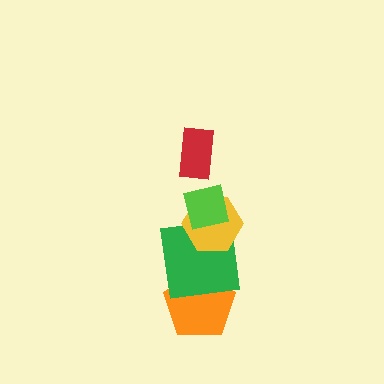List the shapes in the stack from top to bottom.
From top to bottom: the red rectangle, the lime square, the yellow hexagon, the green square, the orange pentagon.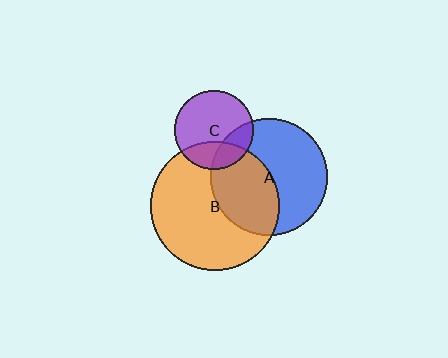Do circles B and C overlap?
Yes.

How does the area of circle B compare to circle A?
Approximately 1.2 times.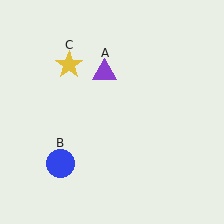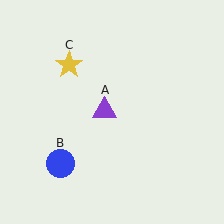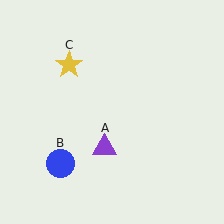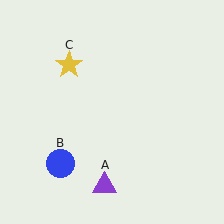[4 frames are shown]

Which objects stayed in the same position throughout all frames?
Blue circle (object B) and yellow star (object C) remained stationary.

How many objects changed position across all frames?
1 object changed position: purple triangle (object A).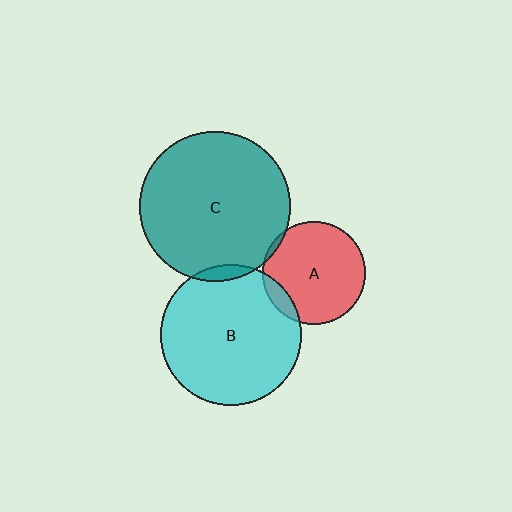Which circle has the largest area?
Circle C (teal).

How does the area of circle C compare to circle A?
Approximately 2.1 times.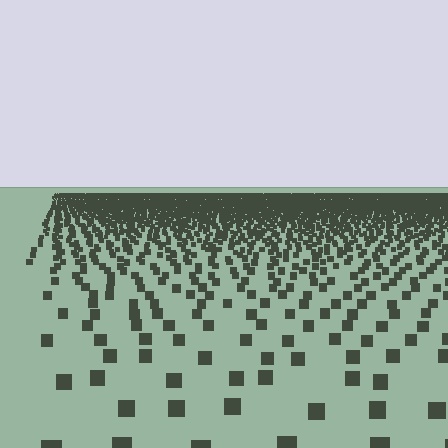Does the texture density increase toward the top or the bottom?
Density increases toward the top.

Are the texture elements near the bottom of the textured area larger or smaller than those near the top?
Larger. Near the bottom, elements are closer to the viewer and appear at a bigger on-screen size.